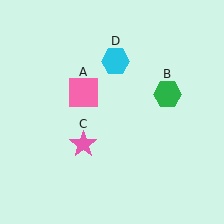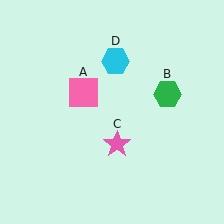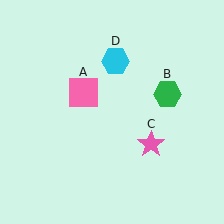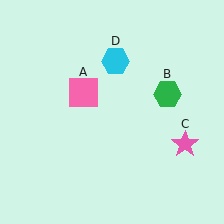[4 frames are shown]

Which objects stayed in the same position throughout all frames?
Pink square (object A) and green hexagon (object B) and cyan hexagon (object D) remained stationary.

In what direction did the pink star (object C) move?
The pink star (object C) moved right.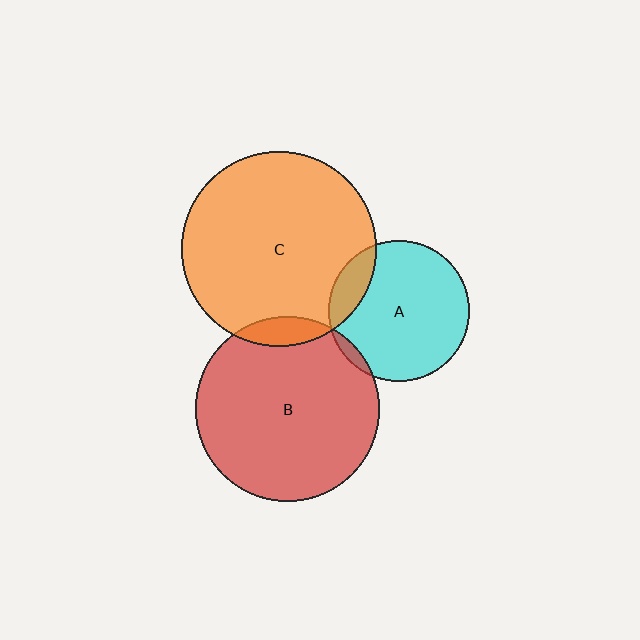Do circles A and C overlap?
Yes.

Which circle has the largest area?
Circle C (orange).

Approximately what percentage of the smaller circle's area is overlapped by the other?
Approximately 15%.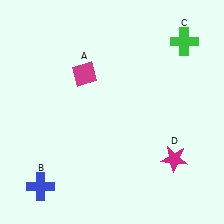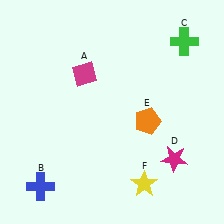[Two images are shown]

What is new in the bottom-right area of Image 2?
A yellow star (F) was added in the bottom-right area of Image 2.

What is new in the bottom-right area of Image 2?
An orange pentagon (E) was added in the bottom-right area of Image 2.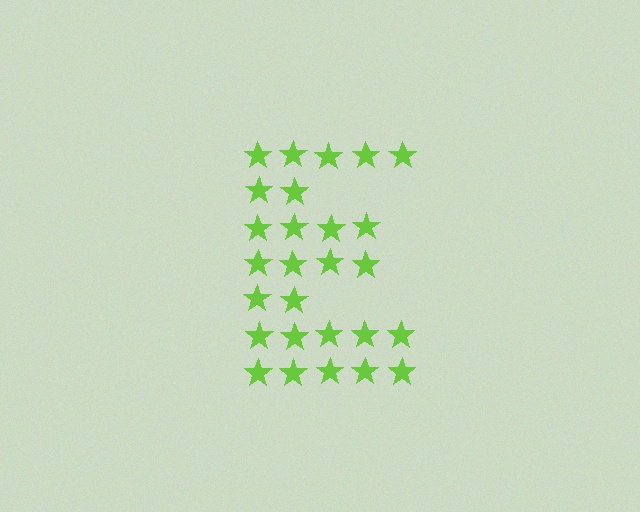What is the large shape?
The large shape is the letter E.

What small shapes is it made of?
It is made of small stars.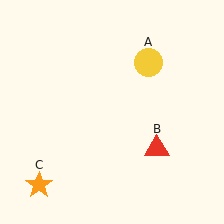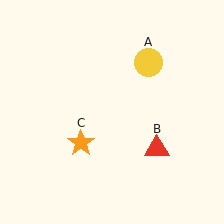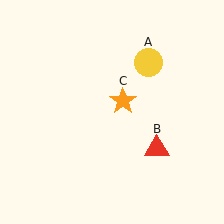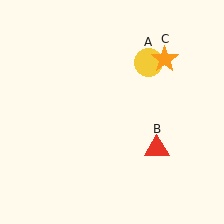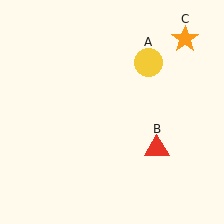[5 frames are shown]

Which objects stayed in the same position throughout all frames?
Yellow circle (object A) and red triangle (object B) remained stationary.